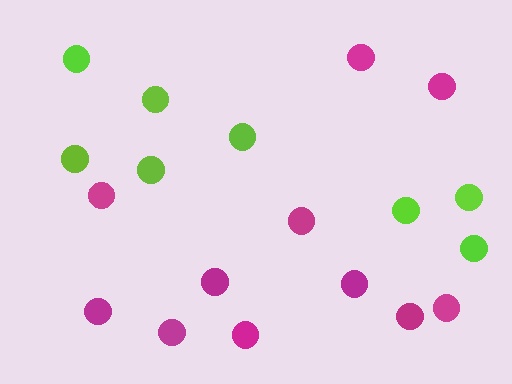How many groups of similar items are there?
There are 2 groups: one group of magenta circles (11) and one group of lime circles (8).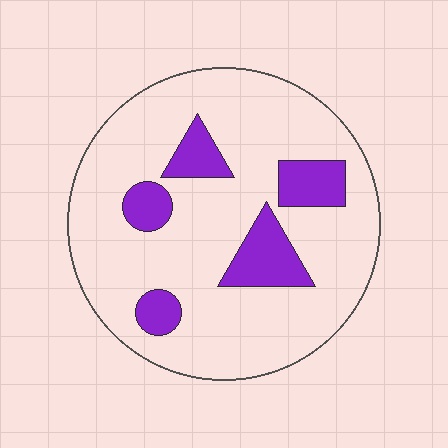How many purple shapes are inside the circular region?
5.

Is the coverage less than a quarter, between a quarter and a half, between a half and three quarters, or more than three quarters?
Less than a quarter.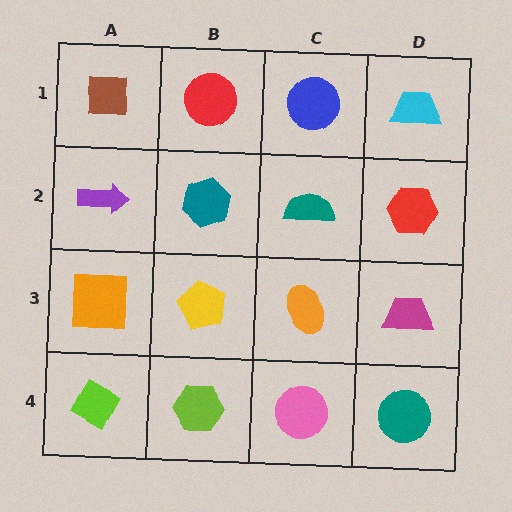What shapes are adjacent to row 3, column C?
A teal semicircle (row 2, column C), a pink circle (row 4, column C), a yellow pentagon (row 3, column B), a magenta trapezoid (row 3, column D).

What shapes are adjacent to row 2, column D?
A cyan trapezoid (row 1, column D), a magenta trapezoid (row 3, column D), a teal semicircle (row 2, column C).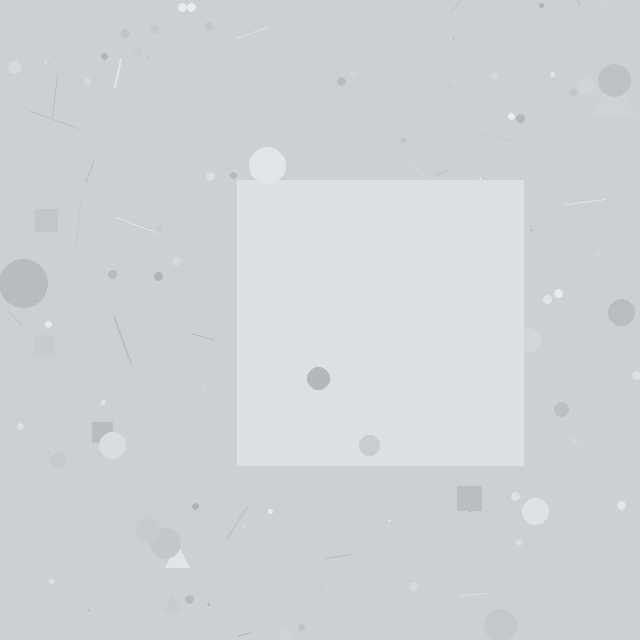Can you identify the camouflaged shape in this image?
The camouflaged shape is a square.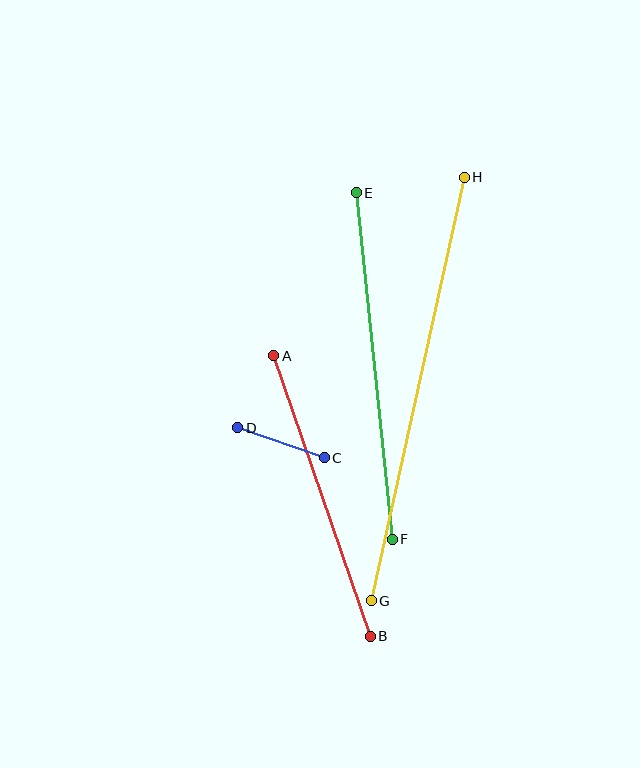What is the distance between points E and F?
The distance is approximately 349 pixels.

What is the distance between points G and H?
The distance is approximately 434 pixels.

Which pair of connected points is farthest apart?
Points G and H are farthest apart.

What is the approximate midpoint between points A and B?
The midpoint is at approximately (322, 496) pixels.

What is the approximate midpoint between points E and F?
The midpoint is at approximately (374, 366) pixels.